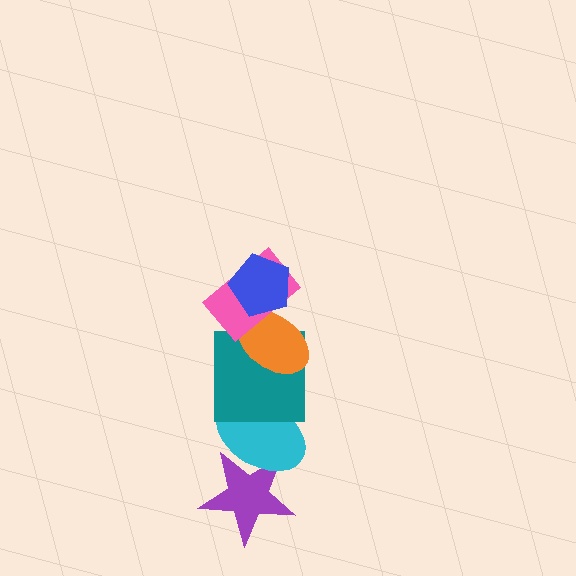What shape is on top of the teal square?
The orange ellipse is on top of the teal square.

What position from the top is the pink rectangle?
The pink rectangle is 2nd from the top.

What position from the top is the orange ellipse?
The orange ellipse is 3rd from the top.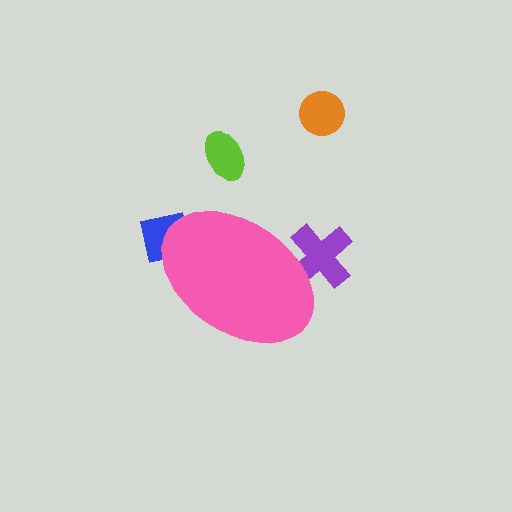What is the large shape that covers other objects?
A pink ellipse.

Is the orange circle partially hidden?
No, the orange circle is fully visible.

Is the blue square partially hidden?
Yes, the blue square is partially hidden behind the pink ellipse.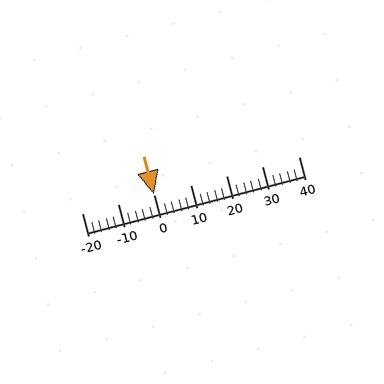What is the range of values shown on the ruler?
The ruler shows values from -20 to 40.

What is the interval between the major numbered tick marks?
The major tick marks are spaced 10 units apart.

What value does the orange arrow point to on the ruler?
The orange arrow points to approximately 0.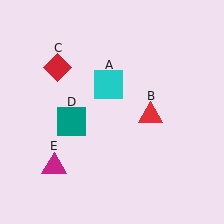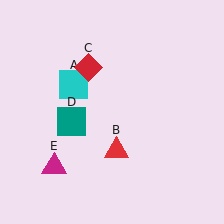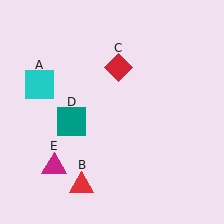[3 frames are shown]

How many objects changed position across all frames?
3 objects changed position: cyan square (object A), red triangle (object B), red diamond (object C).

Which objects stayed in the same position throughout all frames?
Teal square (object D) and magenta triangle (object E) remained stationary.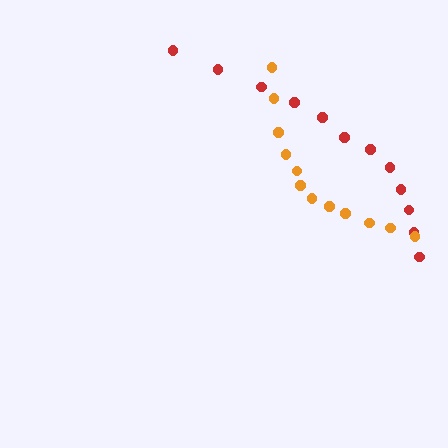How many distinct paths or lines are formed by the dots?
There are 2 distinct paths.